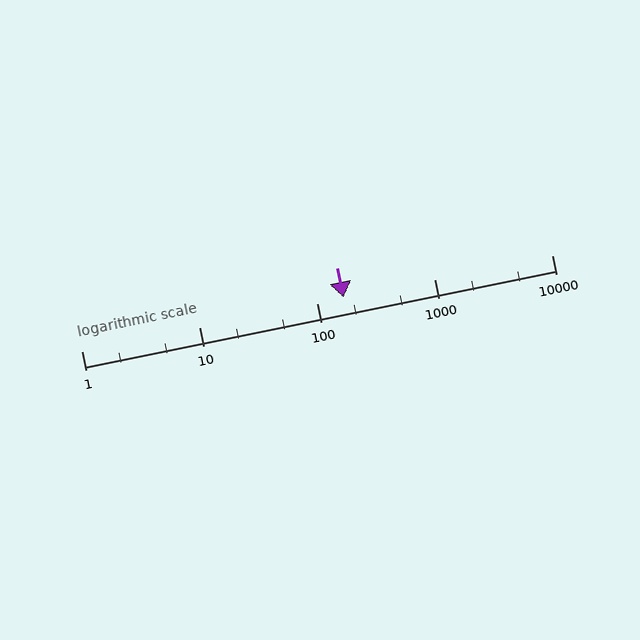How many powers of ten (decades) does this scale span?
The scale spans 4 decades, from 1 to 10000.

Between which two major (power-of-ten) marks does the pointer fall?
The pointer is between 100 and 1000.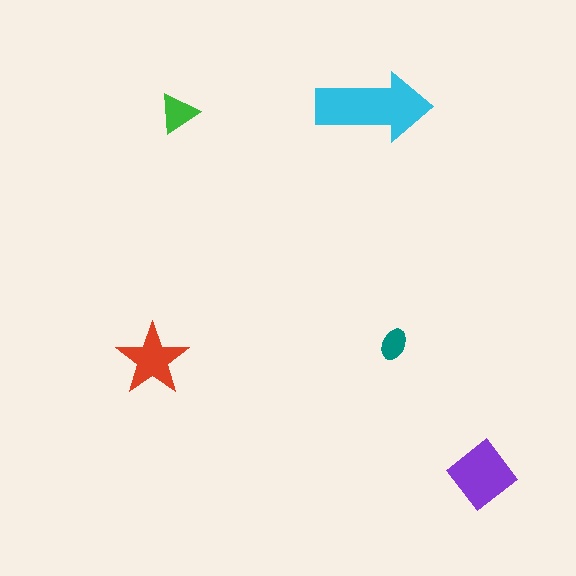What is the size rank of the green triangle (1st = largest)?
4th.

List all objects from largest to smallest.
The cyan arrow, the purple diamond, the red star, the green triangle, the teal ellipse.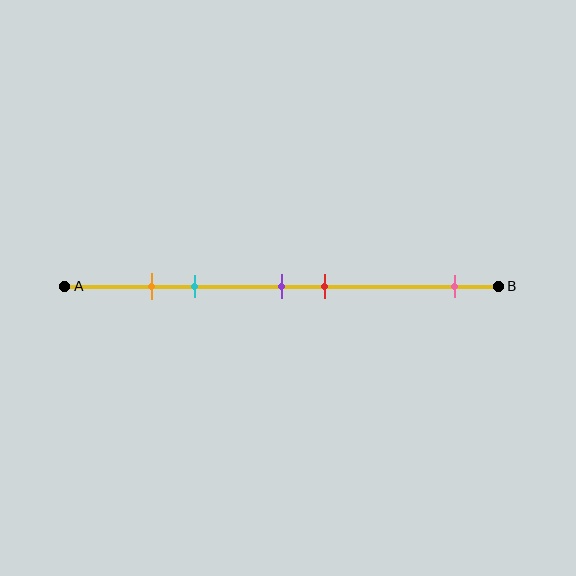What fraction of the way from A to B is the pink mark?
The pink mark is approximately 90% (0.9) of the way from A to B.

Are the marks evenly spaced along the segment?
No, the marks are not evenly spaced.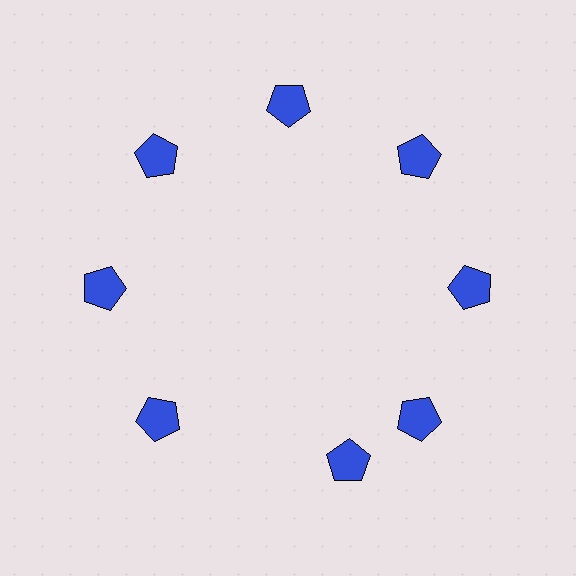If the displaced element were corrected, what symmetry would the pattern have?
It would have 8-fold rotational symmetry — the pattern would map onto itself every 45 degrees.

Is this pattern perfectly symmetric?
No. The 8 blue pentagons are arranged in a ring, but one element near the 6 o'clock position is rotated out of alignment along the ring, breaking the 8-fold rotational symmetry.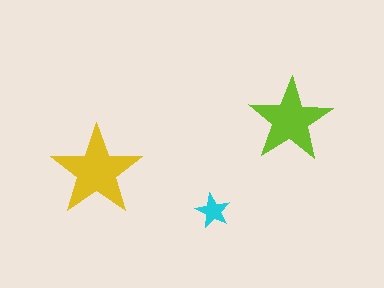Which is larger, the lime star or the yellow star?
The yellow one.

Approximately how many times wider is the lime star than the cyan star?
About 2.5 times wider.